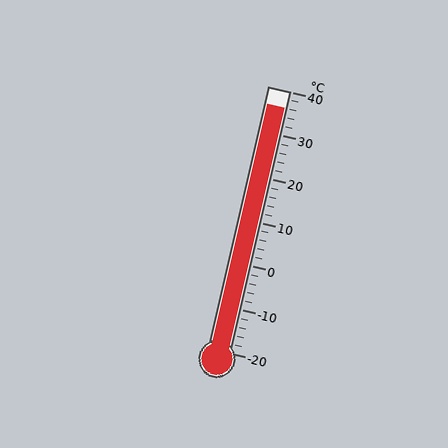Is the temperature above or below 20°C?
The temperature is above 20°C.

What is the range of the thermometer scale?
The thermometer scale ranges from -20°C to 40°C.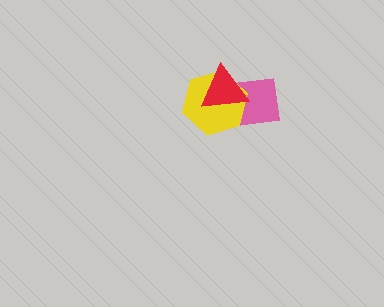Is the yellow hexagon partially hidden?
Yes, it is partially covered by another shape.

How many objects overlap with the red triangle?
2 objects overlap with the red triangle.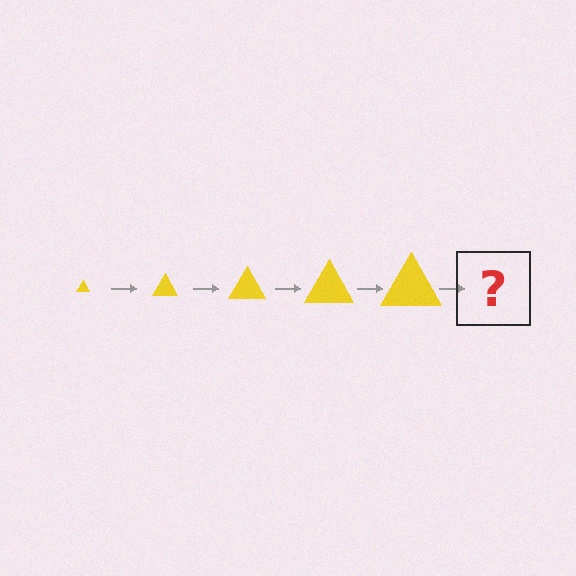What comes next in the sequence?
The next element should be a yellow triangle, larger than the previous one.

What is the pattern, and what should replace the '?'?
The pattern is that the triangle gets progressively larger each step. The '?' should be a yellow triangle, larger than the previous one.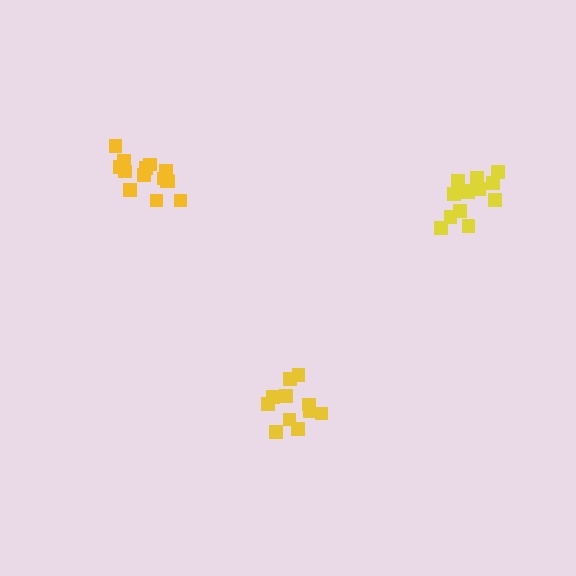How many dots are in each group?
Group 1: 11 dots, Group 2: 13 dots, Group 3: 14 dots (38 total).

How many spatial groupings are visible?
There are 3 spatial groupings.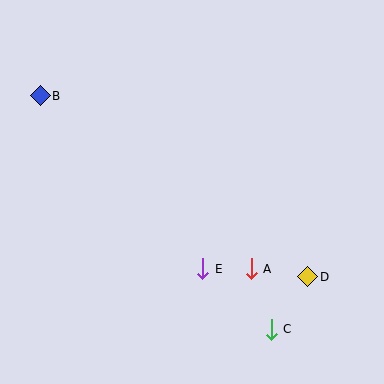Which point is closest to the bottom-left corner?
Point E is closest to the bottom-left corner.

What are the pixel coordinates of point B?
Point B is at (40, 96).